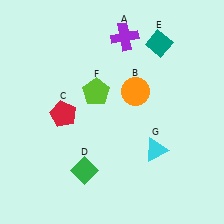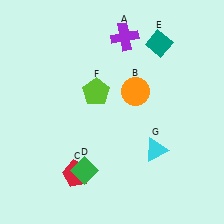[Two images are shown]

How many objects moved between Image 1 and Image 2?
1 object moved between the two images.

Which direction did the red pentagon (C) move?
The red pentagon (C) moved down.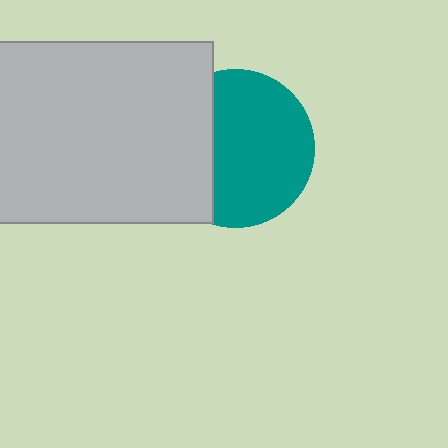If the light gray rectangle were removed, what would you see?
You would see the complete teal circle.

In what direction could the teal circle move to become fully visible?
The teal circle could move right. That would shift it out from behind the light gray rectangle entirely.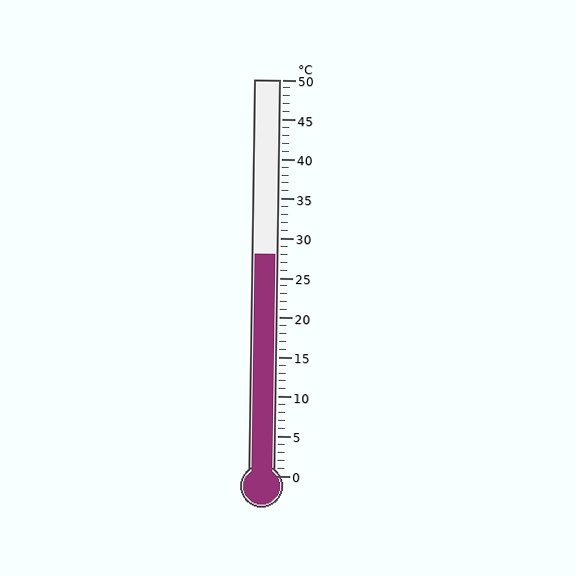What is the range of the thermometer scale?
The thermometer scale ranges from 0°C to 50°C.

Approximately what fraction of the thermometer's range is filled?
The thermometer is filled to approximately 55% of its range.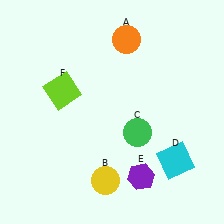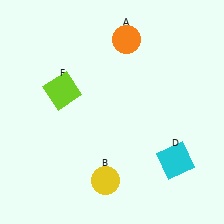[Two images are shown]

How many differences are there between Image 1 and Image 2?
There are 2 differences between the two images.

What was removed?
The green circle (C), the purple hexagon (E) were removed in Image 2.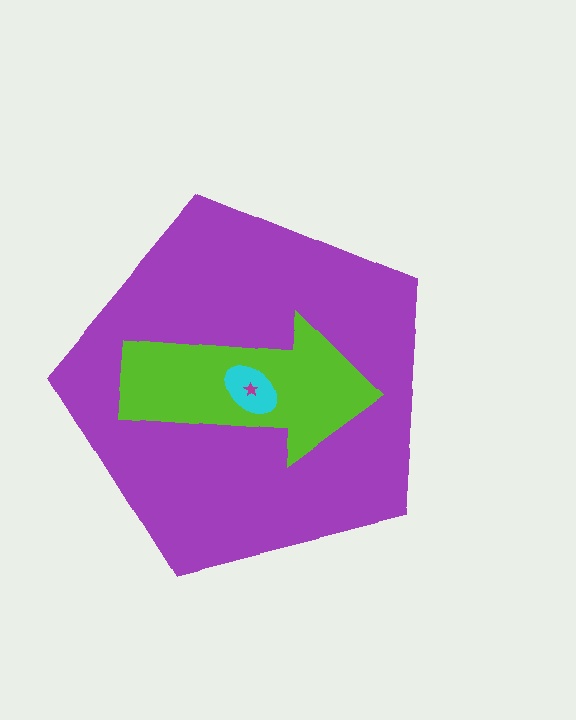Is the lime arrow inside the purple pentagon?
Yes.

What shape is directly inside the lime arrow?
The cyan ellipse.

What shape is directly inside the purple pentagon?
The lime arrow.